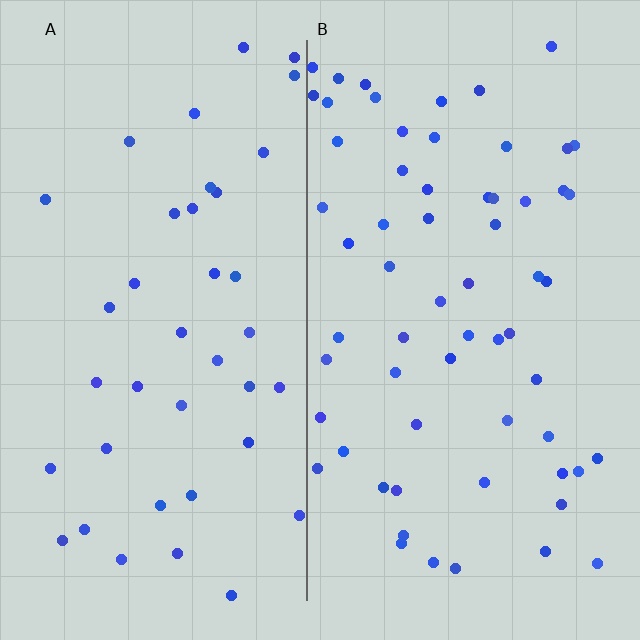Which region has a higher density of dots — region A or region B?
B (the right).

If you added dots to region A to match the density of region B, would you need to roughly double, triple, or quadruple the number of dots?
Approximately double.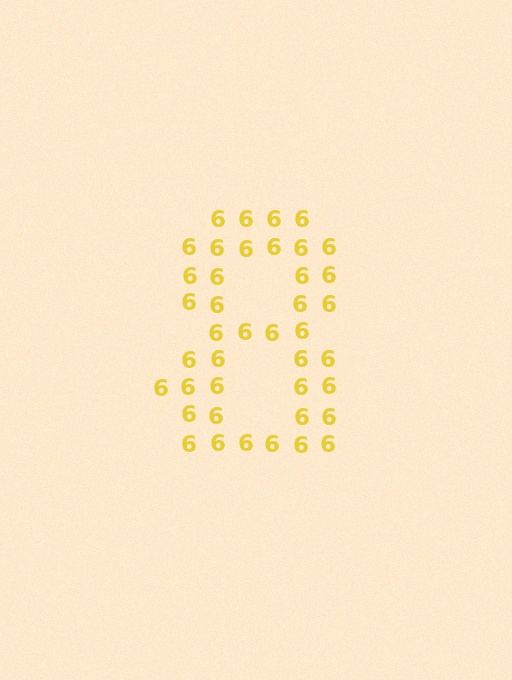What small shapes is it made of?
It is made of small digit 6's.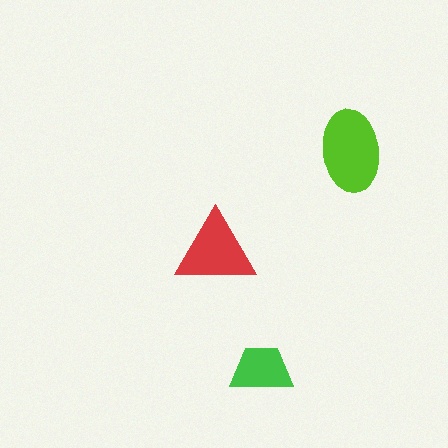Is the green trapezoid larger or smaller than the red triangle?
Smaller.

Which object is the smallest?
The green trapezoid.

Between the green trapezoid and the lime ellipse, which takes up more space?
The lime ellipse.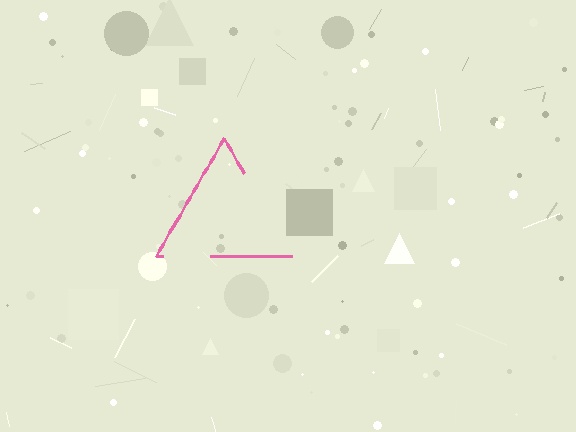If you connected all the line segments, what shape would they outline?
They would outline a triangle.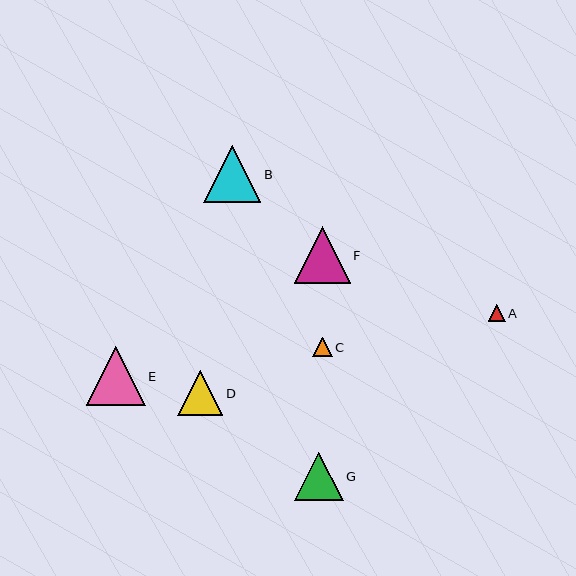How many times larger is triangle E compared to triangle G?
Triangle E is approximately 1.2 times the size of triangle G.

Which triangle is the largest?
Triangle E is the largest with a size of approximately 59 pixels.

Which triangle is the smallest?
Triangle A is the smallest with a size of approximately 16 pixels.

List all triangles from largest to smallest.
From largest to smallest: E, B, F, G, D, C, A.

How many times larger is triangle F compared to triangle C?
Triangle F is approximately 2.9 times the size of triangle C.